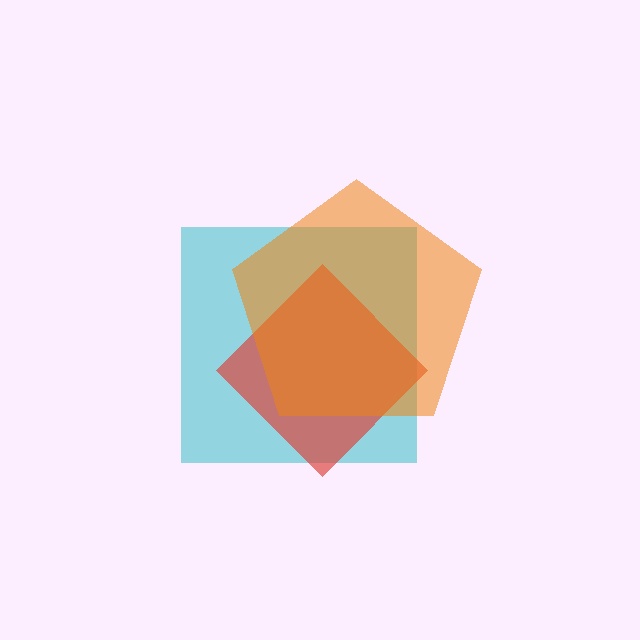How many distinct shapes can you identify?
There are 3 distinct shapes: a cyan square, a red diamond, an orange pentagon.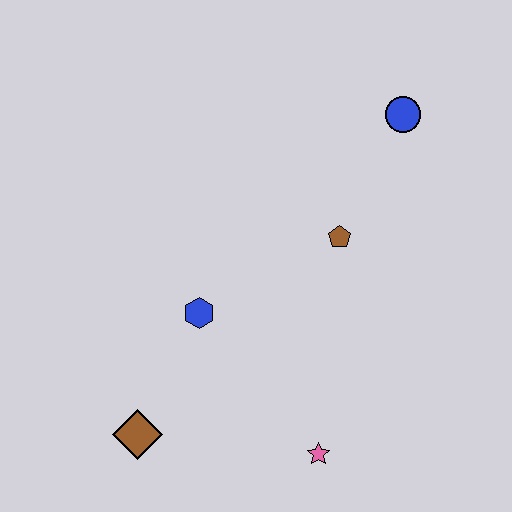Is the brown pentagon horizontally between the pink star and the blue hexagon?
No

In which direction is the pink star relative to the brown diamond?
The pink star is to the right of the brown diamond.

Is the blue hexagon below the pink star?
No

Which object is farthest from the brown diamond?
The blue circle is farthest from the brown diamond.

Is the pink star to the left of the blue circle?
Yes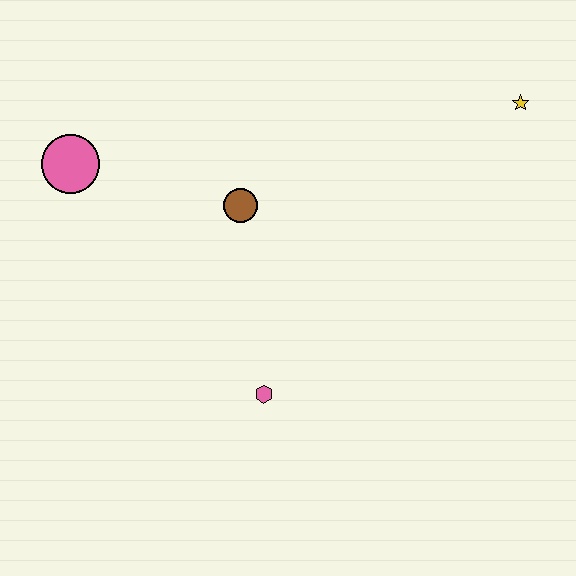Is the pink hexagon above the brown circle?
No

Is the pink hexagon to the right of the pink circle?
Yes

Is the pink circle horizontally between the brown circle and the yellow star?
No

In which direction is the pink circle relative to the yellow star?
The pink circle is to the left of the yellow star.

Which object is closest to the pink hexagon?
The brown circle is closest to the pink hexagon.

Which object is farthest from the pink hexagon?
The yellow star is farthest from the pink hexagon.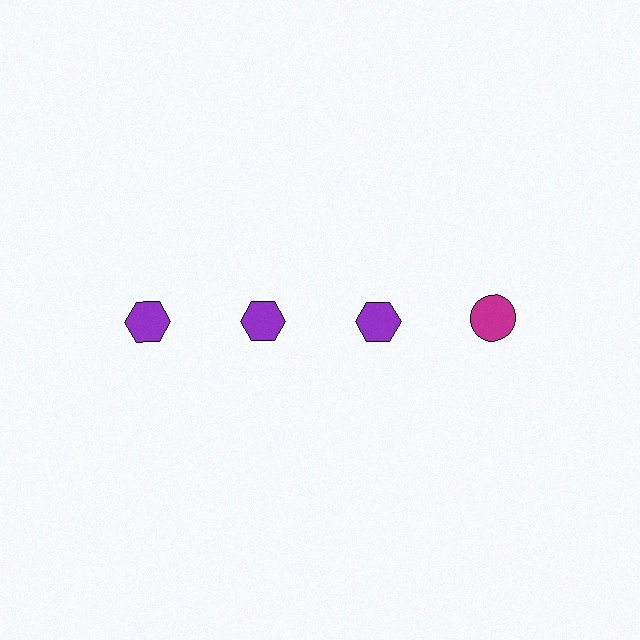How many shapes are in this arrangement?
There are 4 shapes arranged in a grid pattern.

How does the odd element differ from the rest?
It differs in both color (magenta instead of purple) and shape (circle instead of hexagon).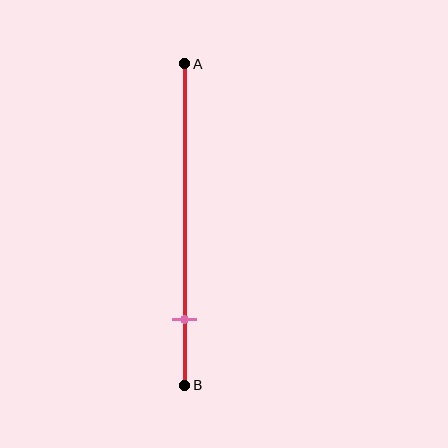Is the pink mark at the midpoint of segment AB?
No, the mark is at about 80% from A, not at the 50% midpoint.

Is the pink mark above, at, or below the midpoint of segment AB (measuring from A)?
The pink mark is below the midpoint of segment AB.